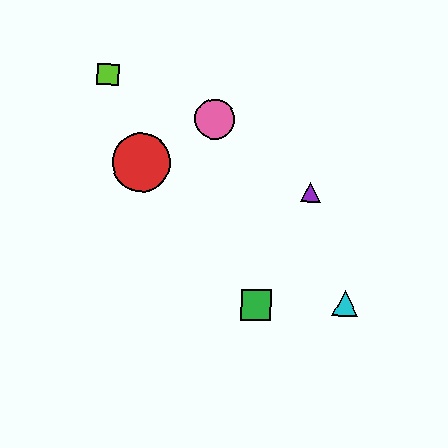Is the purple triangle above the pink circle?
No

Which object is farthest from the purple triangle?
The lime square is farthest from the purple triangle.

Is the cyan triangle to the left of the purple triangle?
No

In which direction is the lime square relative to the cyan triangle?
The lime square is to the left of the cyan triangle.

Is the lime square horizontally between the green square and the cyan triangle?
No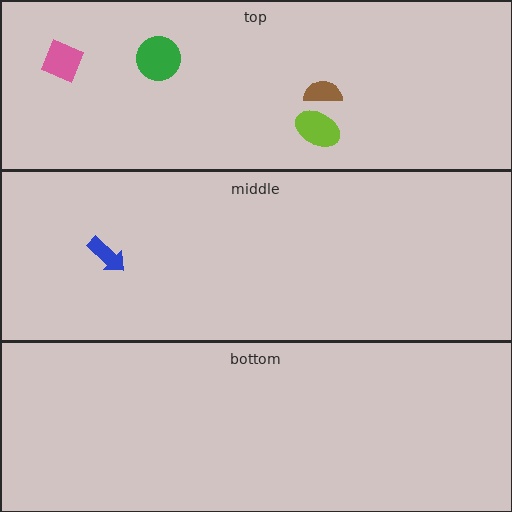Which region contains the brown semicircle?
The top region.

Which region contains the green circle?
The top region.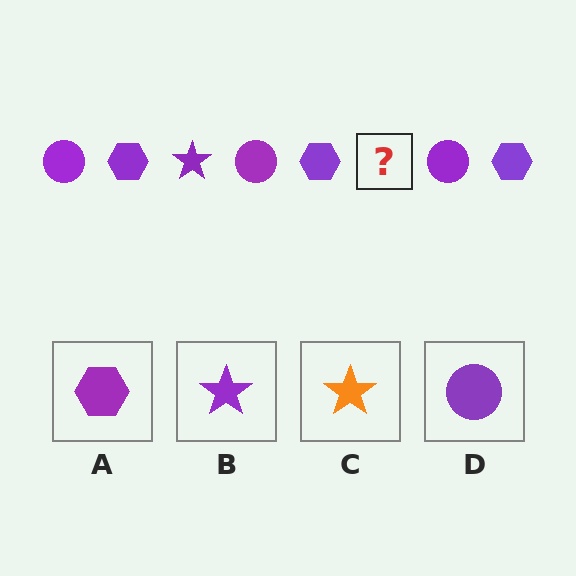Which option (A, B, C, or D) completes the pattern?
B.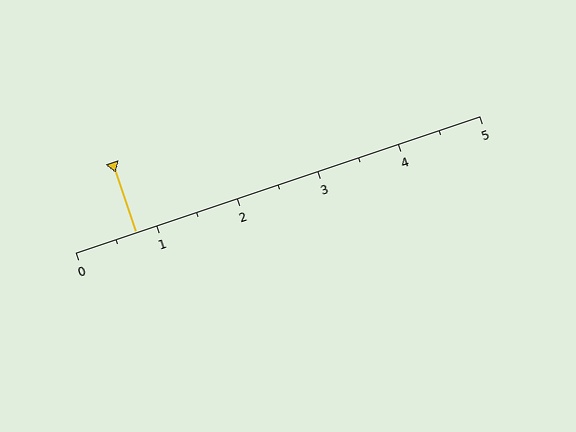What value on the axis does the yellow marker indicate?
The marker indicates approximately 0.8.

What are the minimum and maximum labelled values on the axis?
The axis runs from 0 to 5.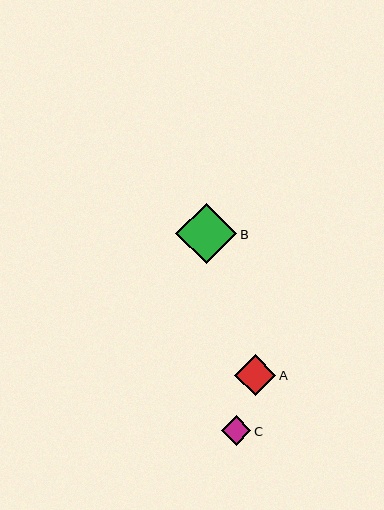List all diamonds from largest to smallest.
From largest to smallest: B, A, C.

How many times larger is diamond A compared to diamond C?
Diamond A is approximately 1.4 times the size of diamond C.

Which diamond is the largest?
Diamond B is the largest with a size of approximately 61 pixels.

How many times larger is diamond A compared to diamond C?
Diamond A is approximately 1.4 times the size of diamond C.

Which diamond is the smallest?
Diamond C is the smallest with a size of approximately 29 pixels.